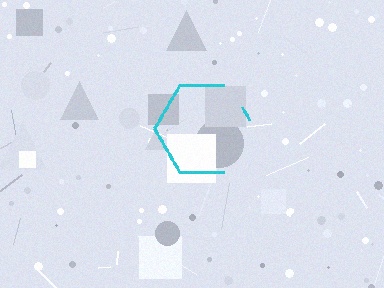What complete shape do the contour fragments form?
The contour fragments form a hexagon.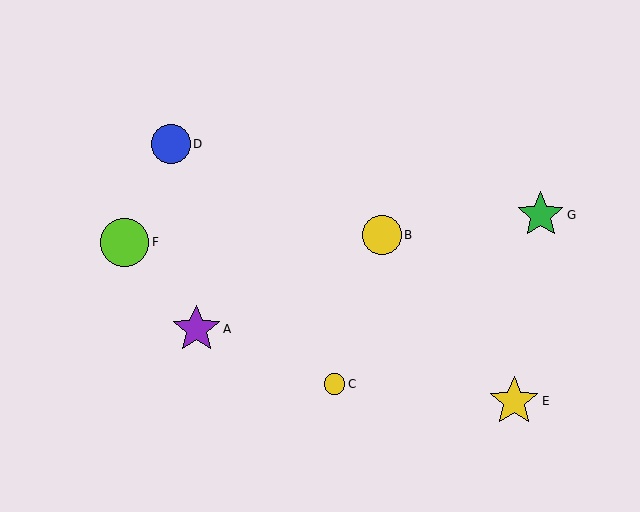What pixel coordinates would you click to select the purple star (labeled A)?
Click at (196, 329) to select the purple star A.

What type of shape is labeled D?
Shape D is a blue circle.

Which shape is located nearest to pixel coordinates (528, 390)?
The yellow star (labeled E) at (514, 401) is nearest to that location.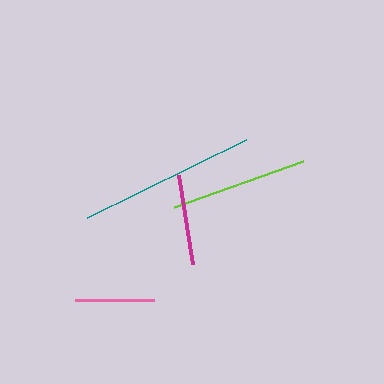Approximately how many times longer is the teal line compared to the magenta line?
The teal line is approximately 2.0 times the length of the magenta line.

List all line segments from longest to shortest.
From longest to shortest: teal, lime, magenta, pink.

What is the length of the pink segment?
The pink segment is approximately 79 pixels long.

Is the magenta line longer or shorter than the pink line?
The magenta line is longer than the pink line.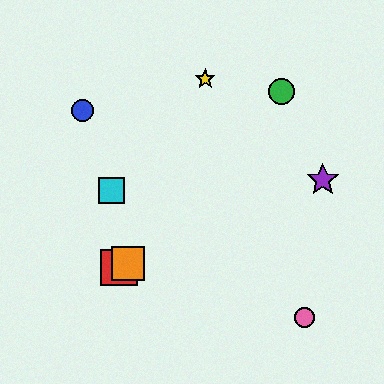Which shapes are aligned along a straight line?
The red square, the purple star, the orange square are aligned along a straight line.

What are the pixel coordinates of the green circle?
The green circle is at (282, 91).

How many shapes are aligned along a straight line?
3 shapes (the red square, the purple star, the orange square) are aligned along a straight line.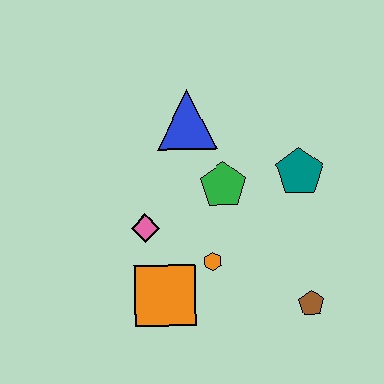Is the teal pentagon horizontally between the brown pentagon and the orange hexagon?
Yes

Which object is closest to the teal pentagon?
The green pentagon is closest to the teal pentagon.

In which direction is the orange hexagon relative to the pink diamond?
The orange hexagon is to the right of the pink diamond.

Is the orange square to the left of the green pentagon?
Yes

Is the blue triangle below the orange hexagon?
No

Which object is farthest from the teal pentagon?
The orange square is farthest from the teal pentagon.